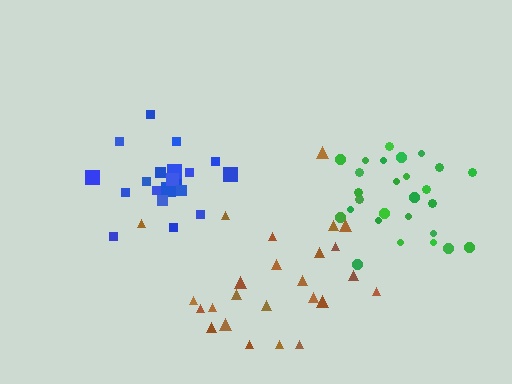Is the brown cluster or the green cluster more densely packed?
Green.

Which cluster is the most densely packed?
Green.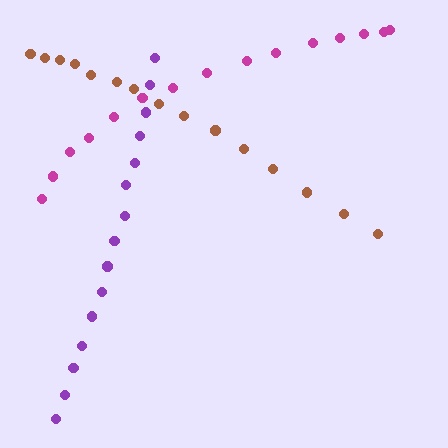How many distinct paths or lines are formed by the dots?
There are 3 distinct paths.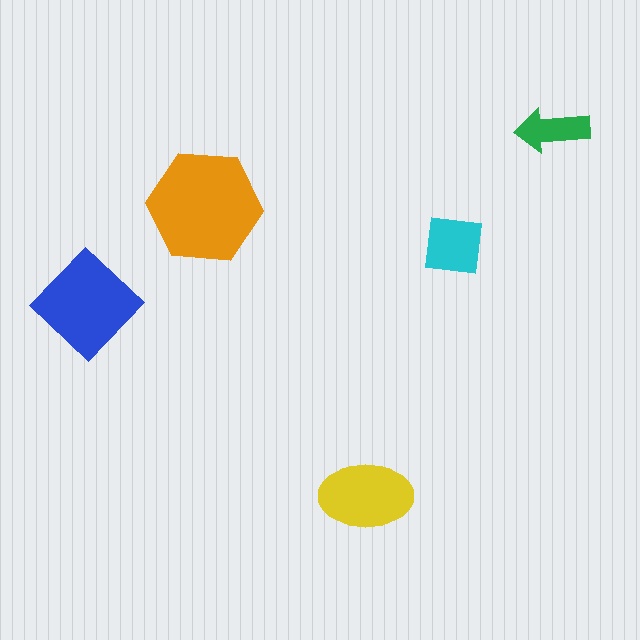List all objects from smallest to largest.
The green arrow, the cyan square, the yellow ellipse, the blue diamond, the orange hexagon.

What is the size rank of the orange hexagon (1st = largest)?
1st.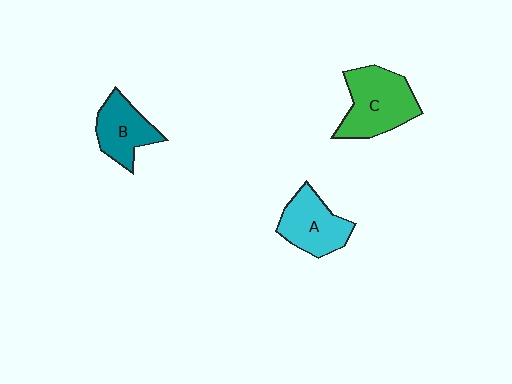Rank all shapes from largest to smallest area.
From largest to smallest: C (green), A (cyan), B (teal).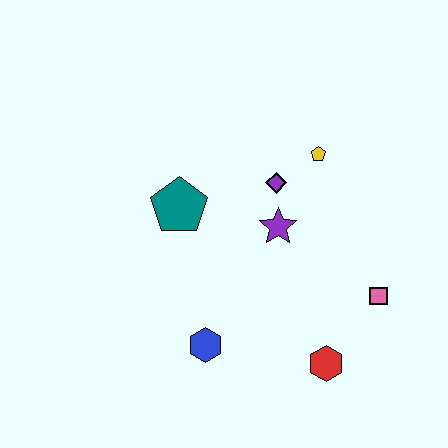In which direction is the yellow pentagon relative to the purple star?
The yellow pentagon is above the purple star.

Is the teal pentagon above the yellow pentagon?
No